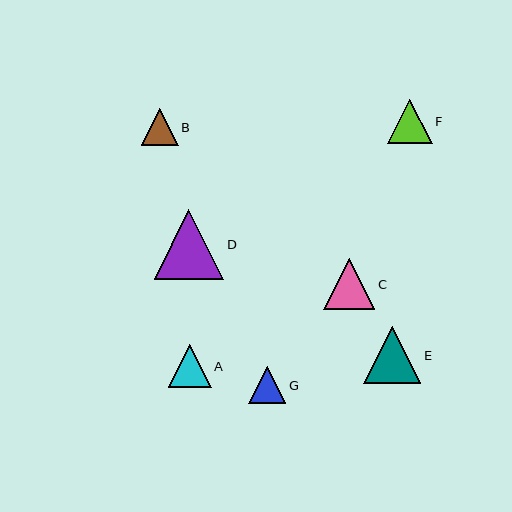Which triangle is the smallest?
Triangle B is the smallest with a size of approximately 37 pixels.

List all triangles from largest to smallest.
From largest to smallest: D, E, C, F, A, G, B.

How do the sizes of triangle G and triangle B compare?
Triangle G and triangle B are approximately the same size.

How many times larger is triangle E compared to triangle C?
Triangle E is approximately 1.1 times the size of triangle C.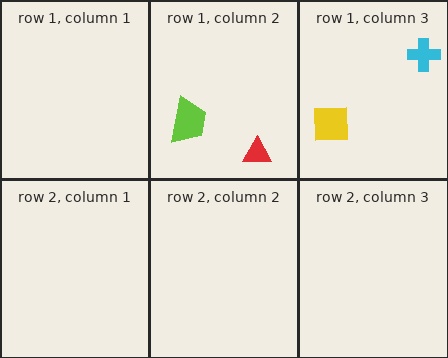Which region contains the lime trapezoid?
The row 1, column 2 region.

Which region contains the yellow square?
The row 1, column 3 region.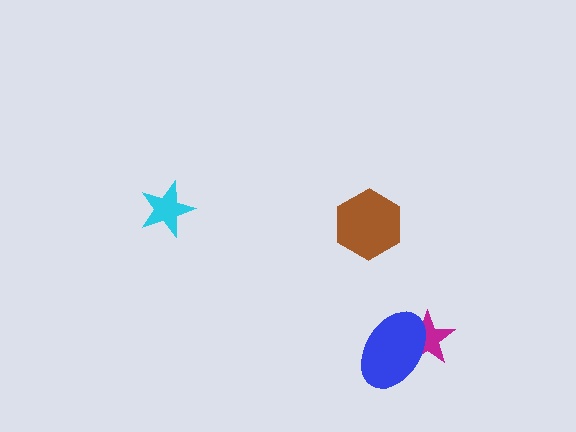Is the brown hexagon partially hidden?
No, no other shape covers it.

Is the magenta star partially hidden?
Yes, it is partially covered by another shape.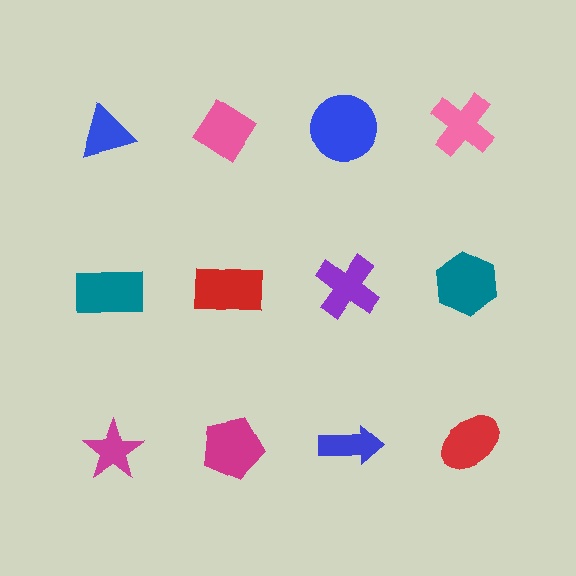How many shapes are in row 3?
4 shapes.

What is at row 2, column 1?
A teal rectangle.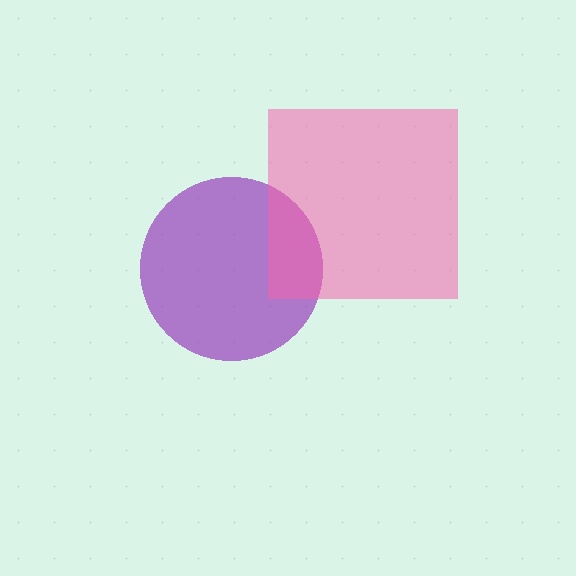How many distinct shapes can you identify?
There are 2 distinct shapes: a purple circle, a pink square.